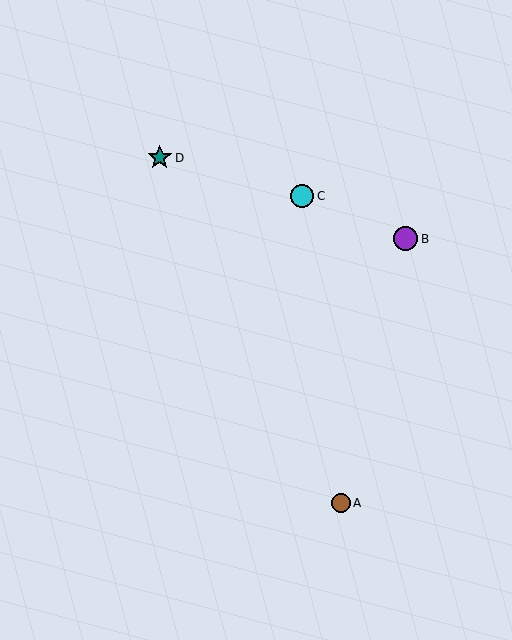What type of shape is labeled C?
Shape C is a cyan circle.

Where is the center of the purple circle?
The center of the purple circle is at (406, 239).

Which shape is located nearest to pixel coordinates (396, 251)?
The purple circle (labeled B) at (406, 239) is nearest to that location.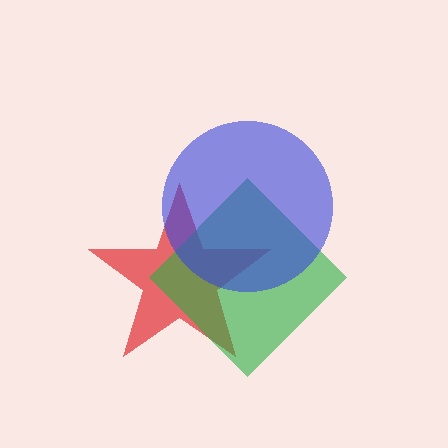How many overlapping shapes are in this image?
There are 3 overlapping shapes in the image.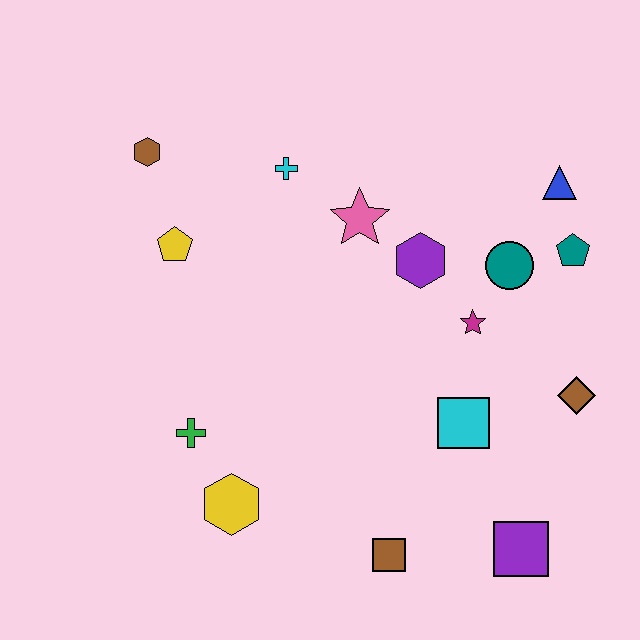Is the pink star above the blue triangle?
No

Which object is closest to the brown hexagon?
The yellow pentagon is closest to the brown hexagon.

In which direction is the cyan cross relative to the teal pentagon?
The cyan cross is to the left of the teal pentagon.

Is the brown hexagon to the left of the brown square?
Yes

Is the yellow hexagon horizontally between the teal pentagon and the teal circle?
No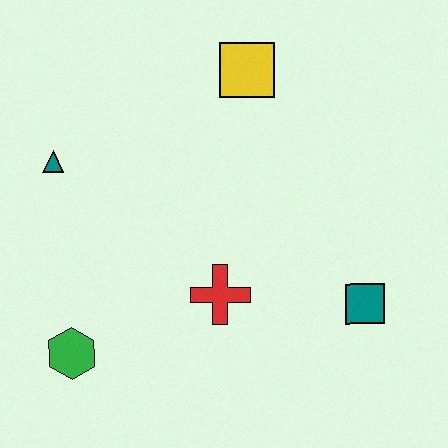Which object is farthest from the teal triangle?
The teal square is farthest from the teal triangle.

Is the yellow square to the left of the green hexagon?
No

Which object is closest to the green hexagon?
The red cross is closest to the green hexagon.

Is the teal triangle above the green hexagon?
Yes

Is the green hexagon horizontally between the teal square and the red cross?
No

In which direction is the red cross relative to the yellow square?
The red cross is below the yellow square.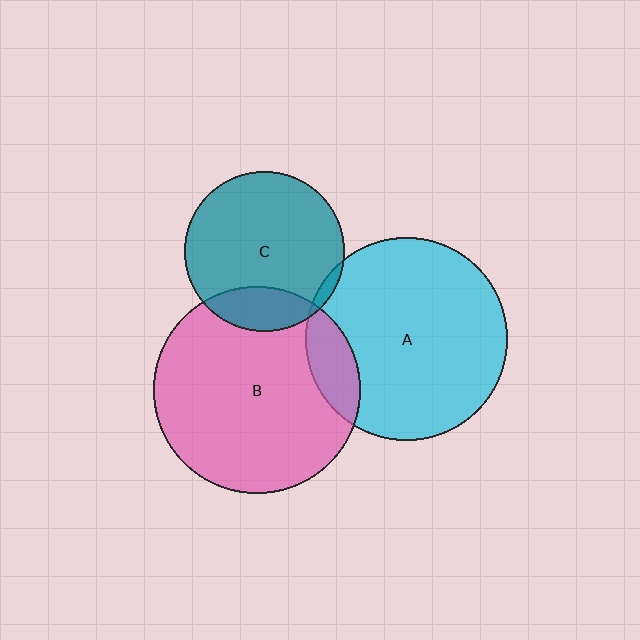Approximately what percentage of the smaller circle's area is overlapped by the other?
Approximately 5%.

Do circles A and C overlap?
Yes.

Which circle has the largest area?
Circle B (pink).